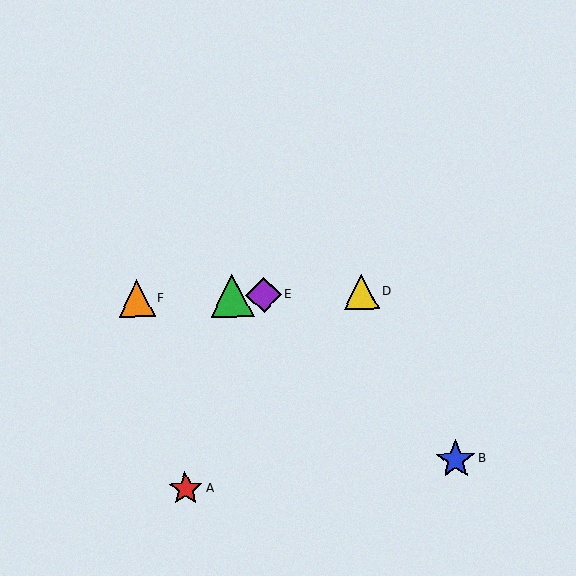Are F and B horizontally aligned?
No, F is at y≈299 and B is at y≈460.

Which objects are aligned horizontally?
Objects C, D, E, F are aligned horizontally.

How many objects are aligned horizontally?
4 objects (C, D, E, F) are aligned horizontally.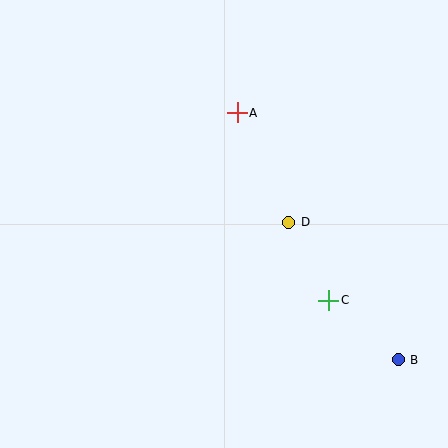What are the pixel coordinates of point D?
Point D is at (289, 222).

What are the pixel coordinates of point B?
Point B is at (398, 360).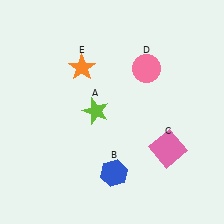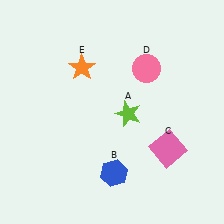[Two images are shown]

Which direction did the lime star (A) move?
The lime star (A) moved right.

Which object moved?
The lime star (A) moved right.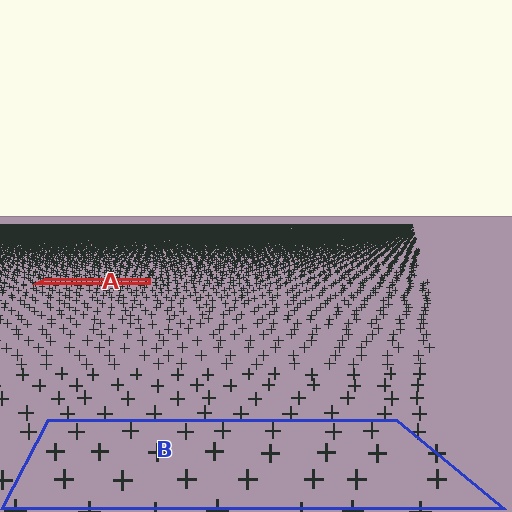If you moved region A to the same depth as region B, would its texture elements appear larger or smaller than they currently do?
They would appear larger. At a closer depth, the same texture elements are projected at a bigger on-screen size.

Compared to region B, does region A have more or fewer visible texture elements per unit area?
Region A has more texture elements per unit area — they are packed more densely because it is farther away.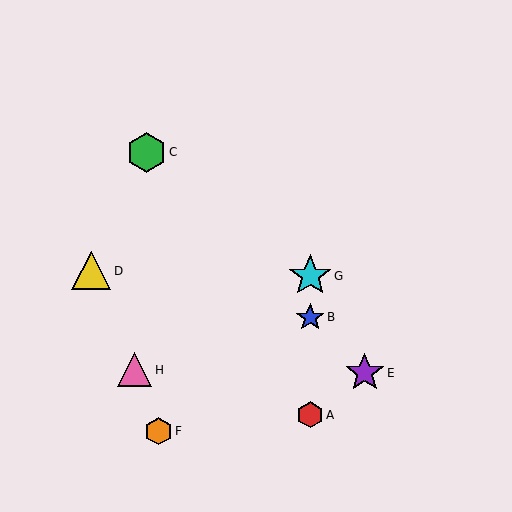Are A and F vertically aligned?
No, A is at x≈310 and F is at x≈159.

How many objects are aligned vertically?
3 objects (A, B, G) are aligned vertically.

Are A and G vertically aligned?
Yes, both are at x≈310.